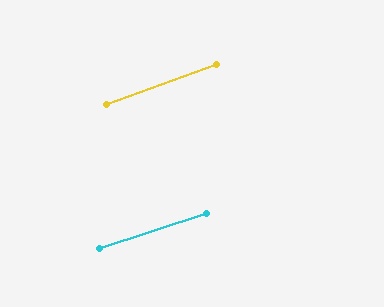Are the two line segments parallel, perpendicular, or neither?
Parallel — their directions differ by only 1.7°.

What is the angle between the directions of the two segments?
Approximately 2 degrees.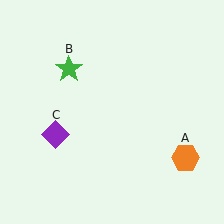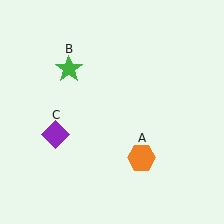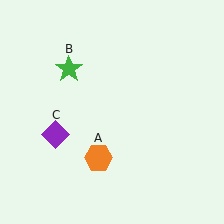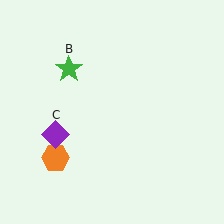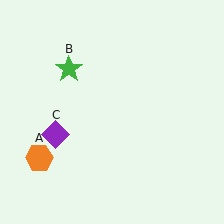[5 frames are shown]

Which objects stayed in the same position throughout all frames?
Green star (object B) and purple diamond (object C) remained stationary.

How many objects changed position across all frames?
1 object changed position: orange hexagon (object A).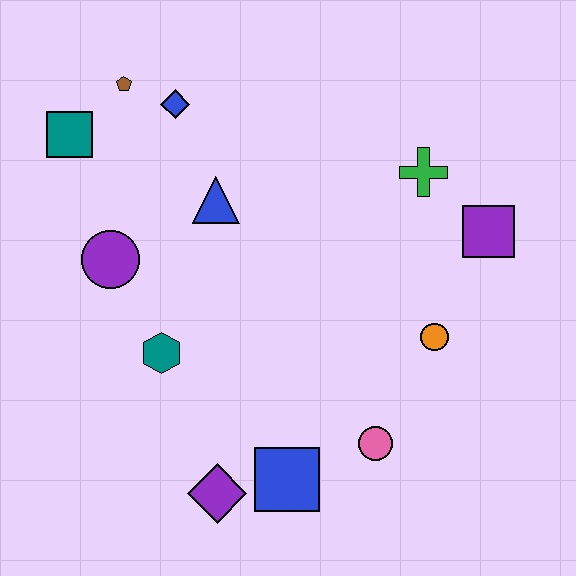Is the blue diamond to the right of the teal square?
Yes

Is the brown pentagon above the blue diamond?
Yes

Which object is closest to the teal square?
The brown pentagon is closest to the teal square.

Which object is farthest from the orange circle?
The teal square is farthest from the orange circle.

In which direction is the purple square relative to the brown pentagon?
The purple square is to the right of the brown pentagon.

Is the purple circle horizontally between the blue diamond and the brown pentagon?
No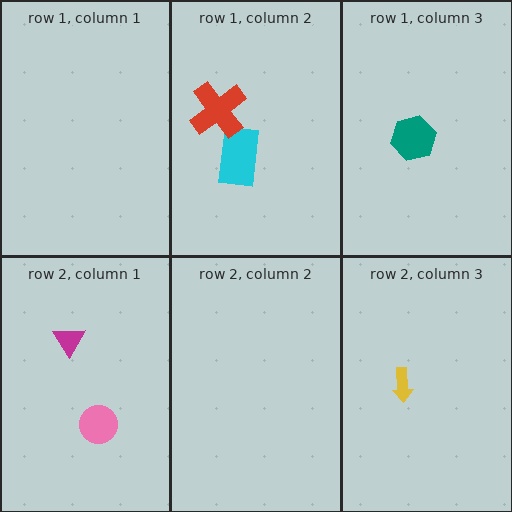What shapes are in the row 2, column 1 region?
The magenta triangle, the pink circle.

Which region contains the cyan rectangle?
The row 1, column 2 region.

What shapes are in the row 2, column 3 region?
The yellow arrow.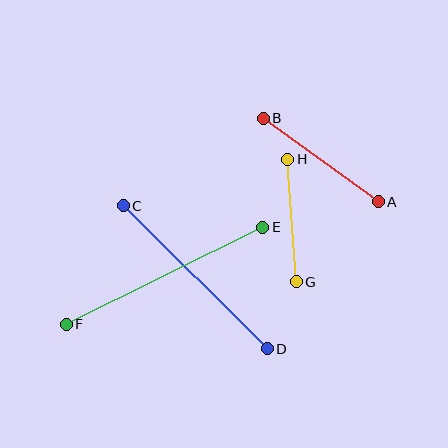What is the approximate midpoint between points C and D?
The midpoint is at approximately (195, 277) pixels.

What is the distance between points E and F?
The distance is approximately 219 pixels.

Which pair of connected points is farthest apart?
Points E and F are farthest apart.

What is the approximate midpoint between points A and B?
The midpoint is at approximately (321, 160) pixels.